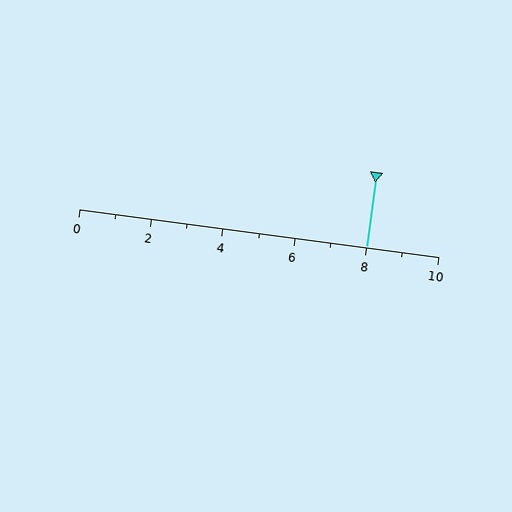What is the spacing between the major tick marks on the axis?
The major ticks are spaced 2 apart.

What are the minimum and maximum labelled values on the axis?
The axis runs from 0 to 10.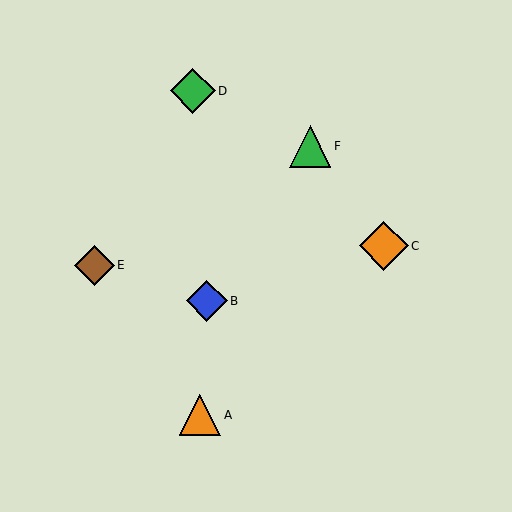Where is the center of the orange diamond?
The center of the orange diamond is at (384, 246).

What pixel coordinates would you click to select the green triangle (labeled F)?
Click at (310, 146) to select the green triangle F.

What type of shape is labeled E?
Shape E is a brown diamond.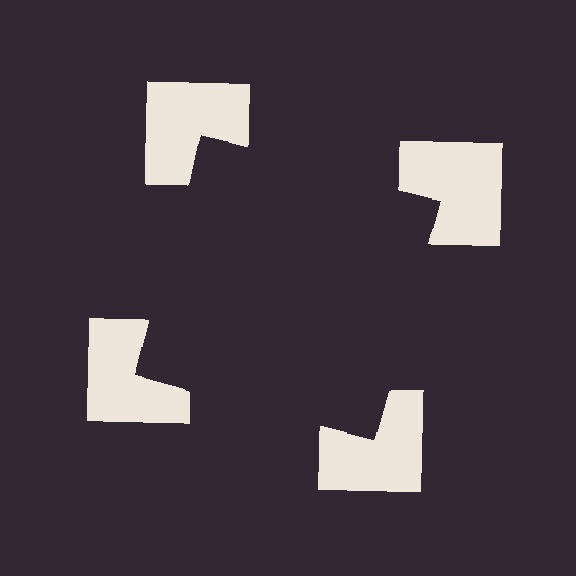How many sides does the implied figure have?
4 sides.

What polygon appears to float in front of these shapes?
An illusory square — its edges are inferred from the aligned wedge cuts in the notched squares, not physically drawn.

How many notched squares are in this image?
There are 4 — one at each vertex of the illusory square.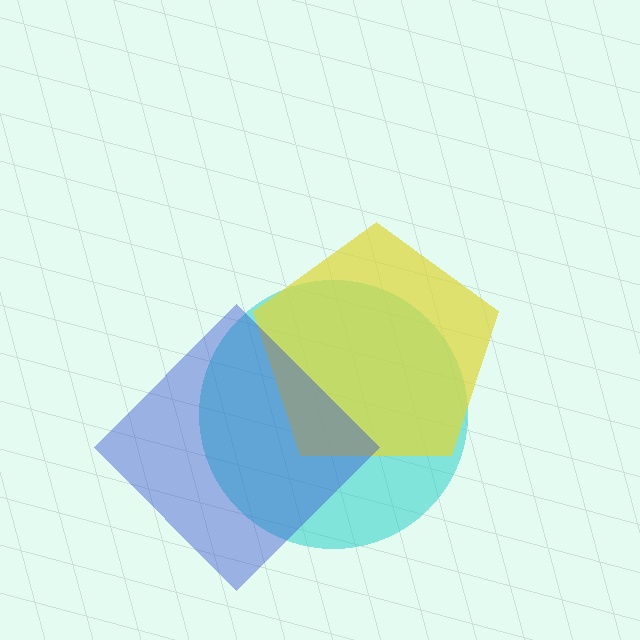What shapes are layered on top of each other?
The layered shapes are: a cyan circle, a yellow pentagon, a blue diamond.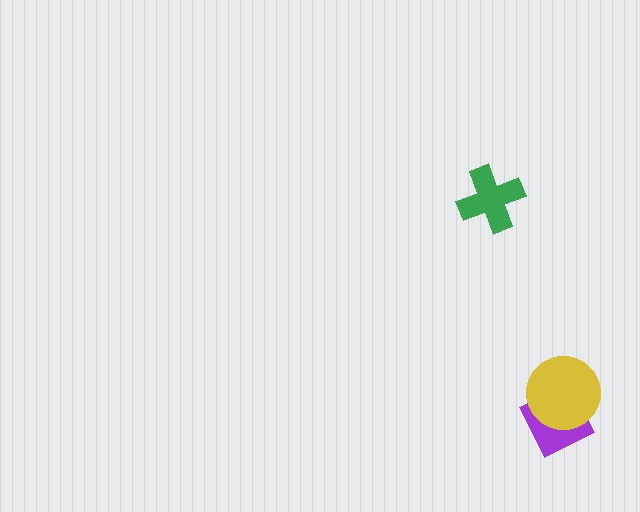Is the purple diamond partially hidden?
Yes, it is partially covered by another shape.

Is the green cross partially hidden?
No, no other shape covers it.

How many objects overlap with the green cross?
0 objects overlap with the green cross.